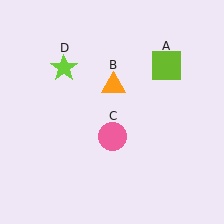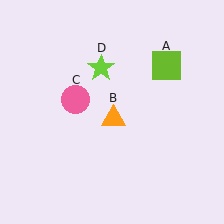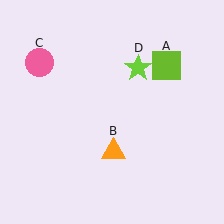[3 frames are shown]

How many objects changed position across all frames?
3 objects changed position: orange triangle (object B), pink circle (object C), lime star (object D).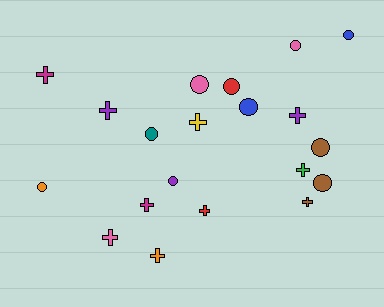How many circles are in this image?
There are 10 circles.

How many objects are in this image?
There are 20 objects.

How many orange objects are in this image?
There are 2 orange objects.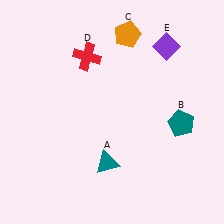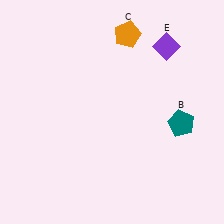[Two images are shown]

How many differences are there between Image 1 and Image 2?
There are 2 differences between the two images.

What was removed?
The red cross (D), the teal triangle (A) were removed in Image 2.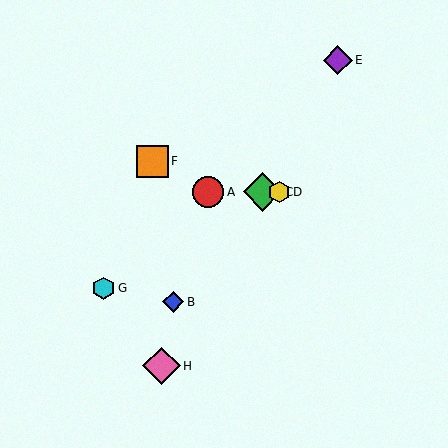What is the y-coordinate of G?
Object G is at y≈288.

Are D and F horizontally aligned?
No, D is at y≈192 and F is at y≈161.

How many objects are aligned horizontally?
3 objects (A, C, D) are aligned horizontally.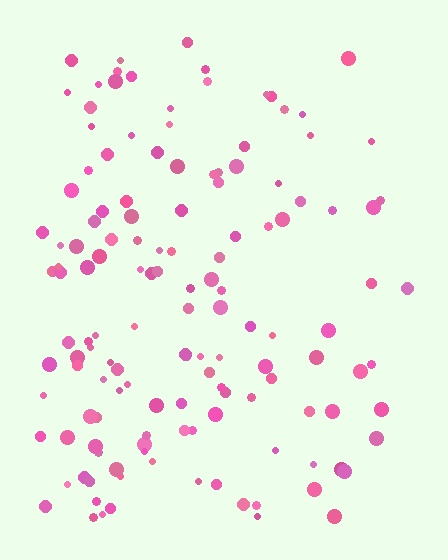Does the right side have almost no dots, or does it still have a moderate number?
Still a moderate number, just noticeably fewer than the left.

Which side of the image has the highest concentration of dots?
The left.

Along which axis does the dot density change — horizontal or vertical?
Horizontal.